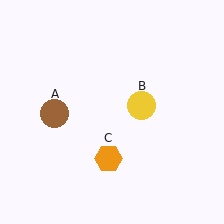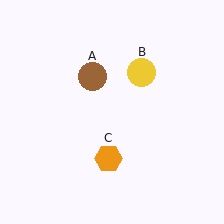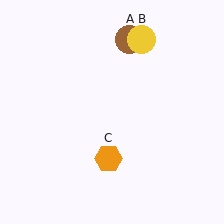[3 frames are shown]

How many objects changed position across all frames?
2 objects changed position: brown circle (object A), yellow circle (object B).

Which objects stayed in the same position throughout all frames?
Orange hexagon (object C) remained stationary.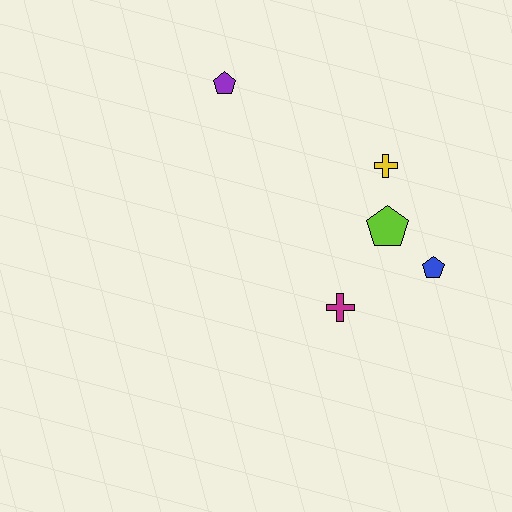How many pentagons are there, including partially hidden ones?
There are 3 pentagons.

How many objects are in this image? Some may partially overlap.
There are 5 objects.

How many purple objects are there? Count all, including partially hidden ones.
There is 1 purple object.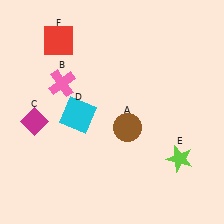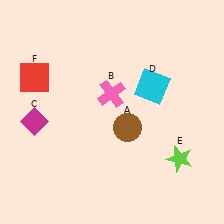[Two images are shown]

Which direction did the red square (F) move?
The red square (F) moved down.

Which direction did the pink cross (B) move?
The pink cross (B) moved right.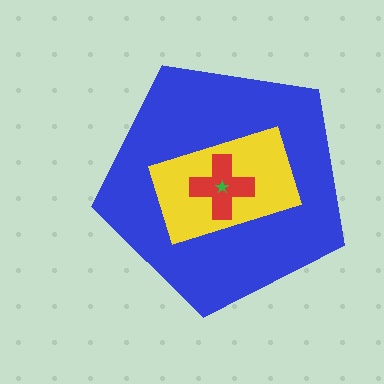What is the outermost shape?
The blue pentagon.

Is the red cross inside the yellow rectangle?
Yes.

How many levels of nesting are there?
4.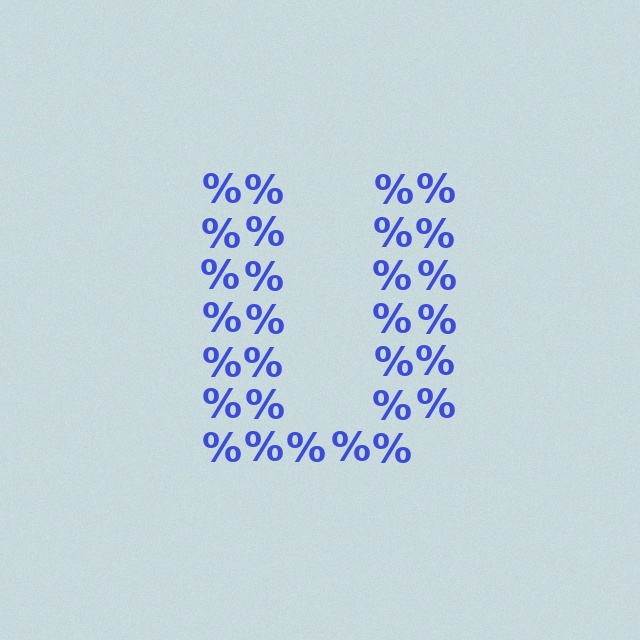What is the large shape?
The large shape is the letter U.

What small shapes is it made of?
It is made of small percent signs.